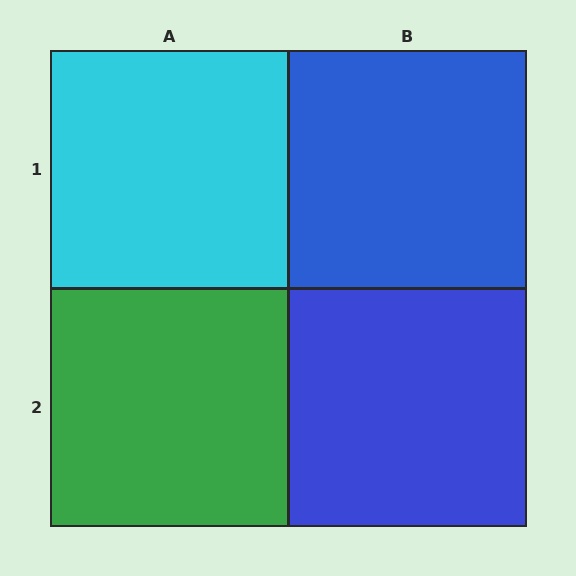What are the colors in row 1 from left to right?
Cyan, blue.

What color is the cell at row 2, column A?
Green.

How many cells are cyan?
1 cell is cyan.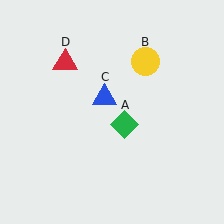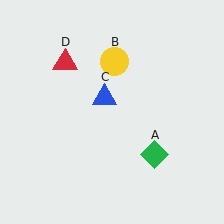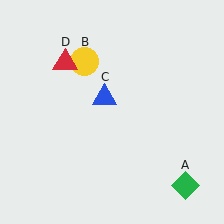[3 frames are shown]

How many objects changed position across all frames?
2 objects changed position: green diamond (object A), yellow circle (object B).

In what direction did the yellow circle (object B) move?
The yellow circle (object B) moved left.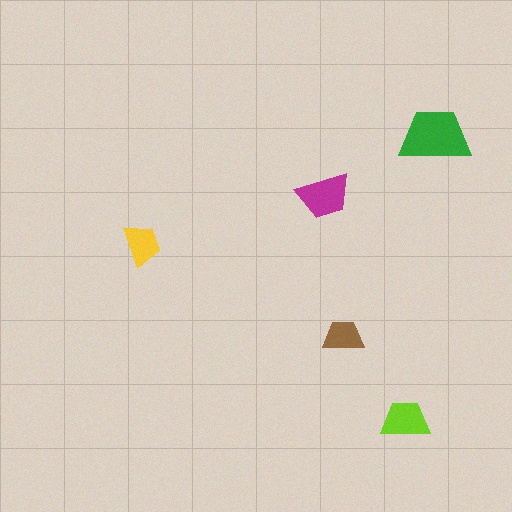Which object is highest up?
The green trapezoid is topmost.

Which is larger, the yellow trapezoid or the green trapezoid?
The green one.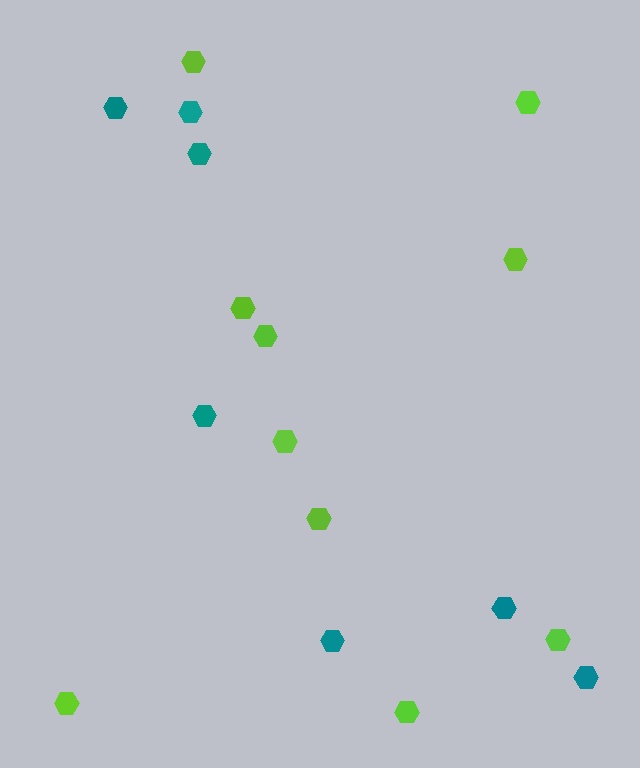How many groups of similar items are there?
There are 2 groups: one group of teal hexagons (7) and one group of lime hexagons (10).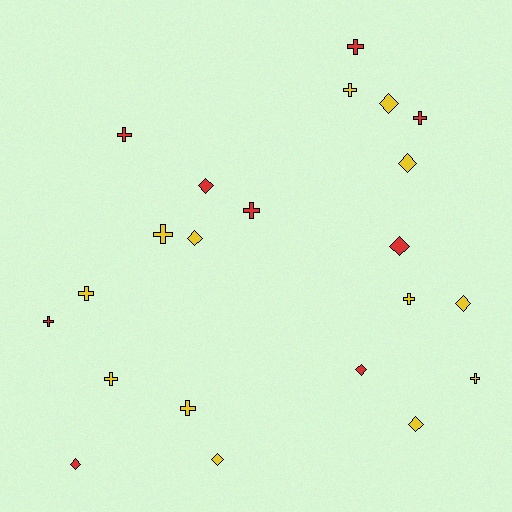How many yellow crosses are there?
There are 7 yellow crosses.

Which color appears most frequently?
Yellow, with 13 objects.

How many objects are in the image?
There are 22 objects.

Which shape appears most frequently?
Cross, with 12 objects.